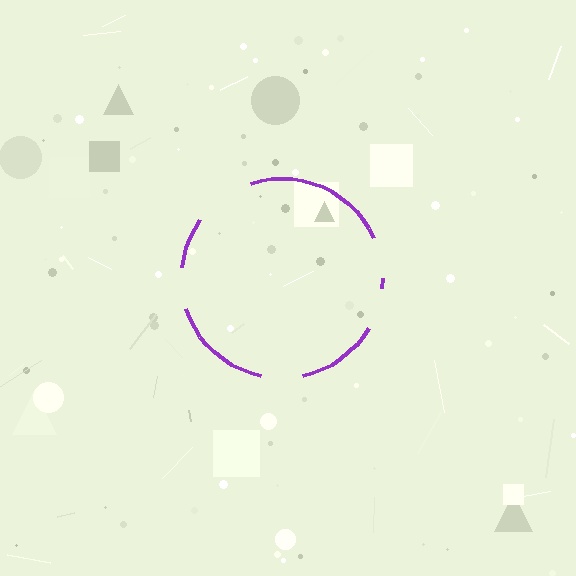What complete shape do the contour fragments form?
The contour fragments form a circle.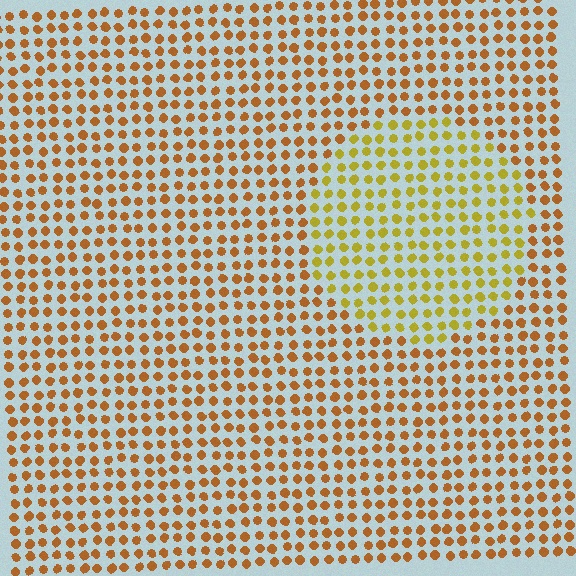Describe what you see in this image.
The image is filled with small brown elements in a uniform arrangement. A circle-shaped region is visible where the elements are tinted to a slightly different hue, forming a subtle color boundary.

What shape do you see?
I see a circle.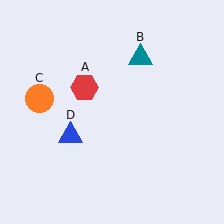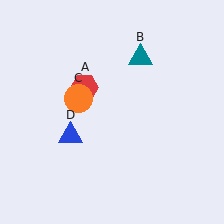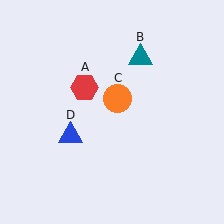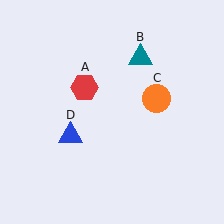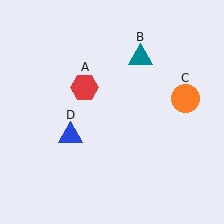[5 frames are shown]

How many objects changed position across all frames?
1 object changed position: orange circle (object C).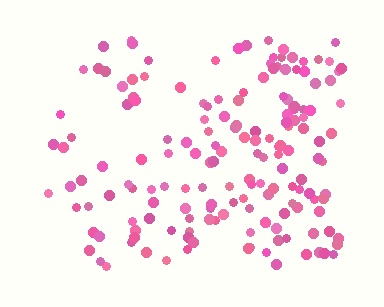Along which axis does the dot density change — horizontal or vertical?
Horizontal.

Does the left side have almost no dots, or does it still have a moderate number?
Still a moderate number, just noticeably fewer than the right.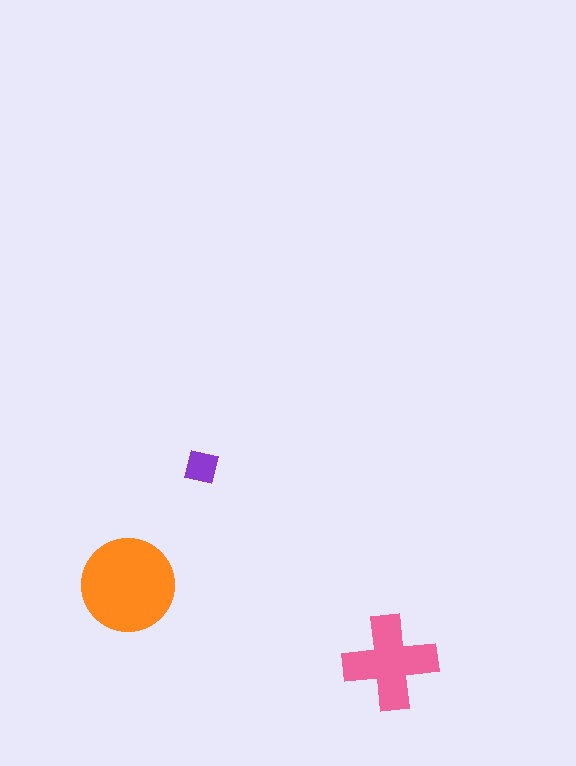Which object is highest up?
The purple square is topmost.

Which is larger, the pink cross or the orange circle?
The orange circle.